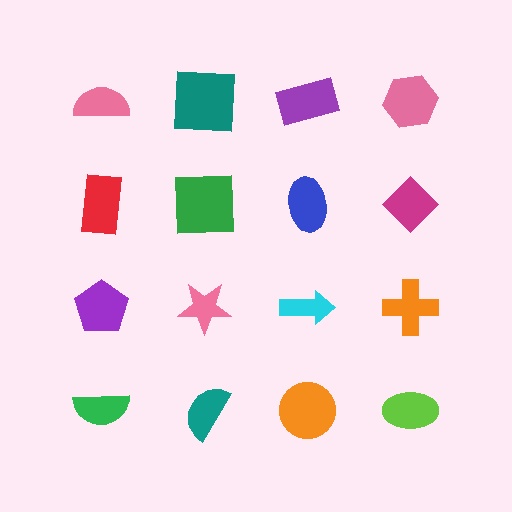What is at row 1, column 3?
A purple rectangle.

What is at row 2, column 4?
A magenta diamond.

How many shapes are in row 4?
4 shapes.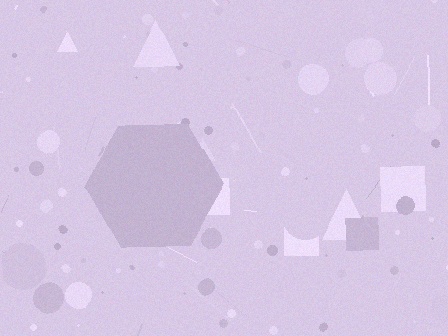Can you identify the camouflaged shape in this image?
The camouflaged shape is a hexagon.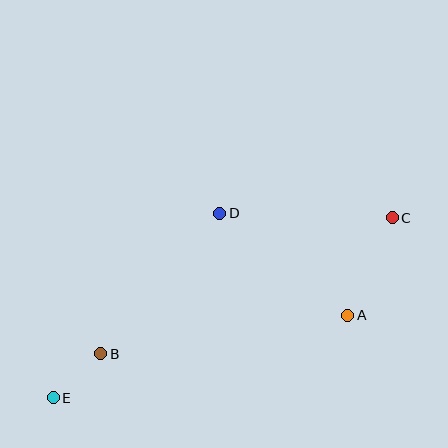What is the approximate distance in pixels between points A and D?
The distance between A and D is approximately 164 pixels.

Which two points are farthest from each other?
Points C and E are farthest from each other.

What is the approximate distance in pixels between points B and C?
The distance between B and C is approximately 321 pixels.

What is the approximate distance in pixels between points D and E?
The distance between D and E is approximately 249 pixels.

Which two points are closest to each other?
Points B and E are closest to each other.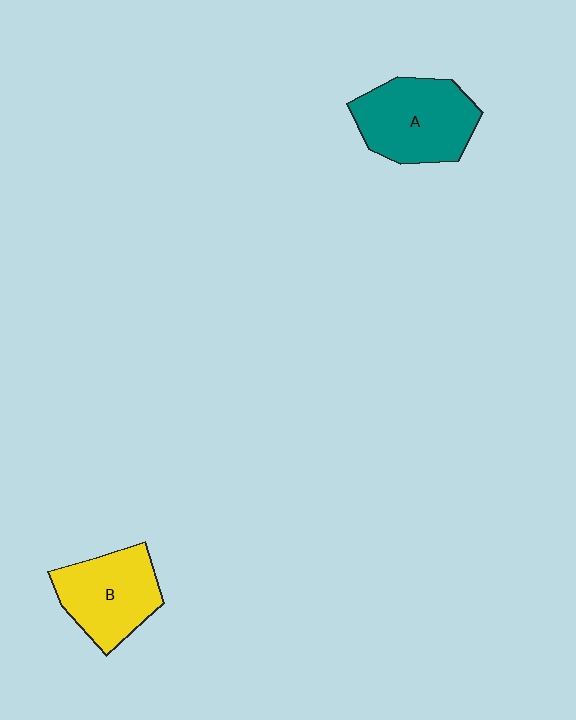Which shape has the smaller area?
Shape B (yellow).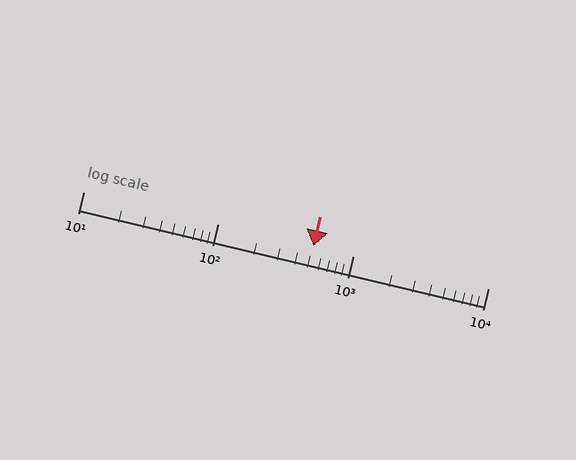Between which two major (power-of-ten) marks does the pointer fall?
The pointer is between 100 and 1000.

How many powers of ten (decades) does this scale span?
The scale spans 3 decades, from 10 to 10000.